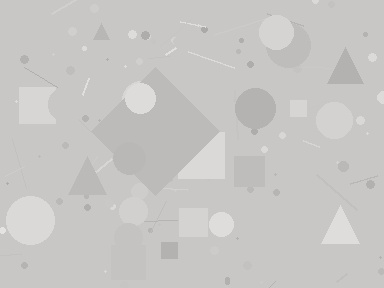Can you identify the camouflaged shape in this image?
The camouflaged shape is a diamond.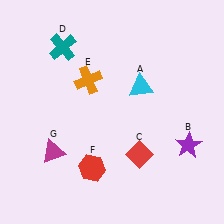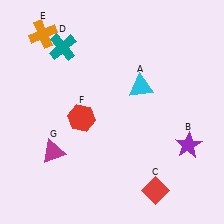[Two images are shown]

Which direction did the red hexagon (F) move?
The red hexagon (F) moved up.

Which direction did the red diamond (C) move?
The red diamond (C) moved down.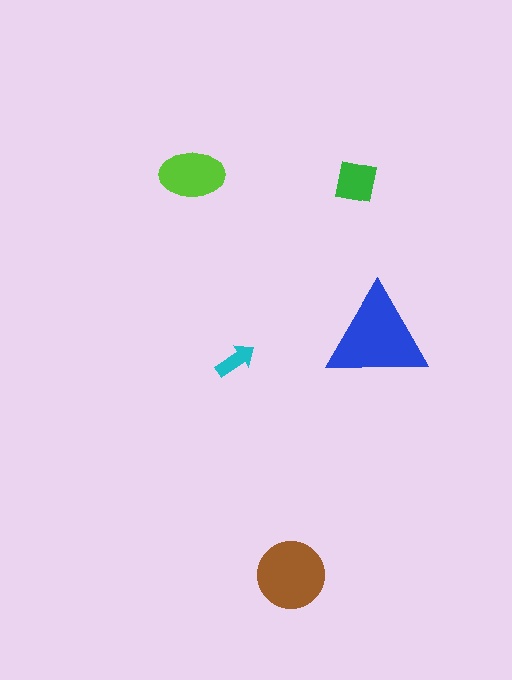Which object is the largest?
The blue triangle.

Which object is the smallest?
The cyan arrow.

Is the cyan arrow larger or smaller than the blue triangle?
Smaller.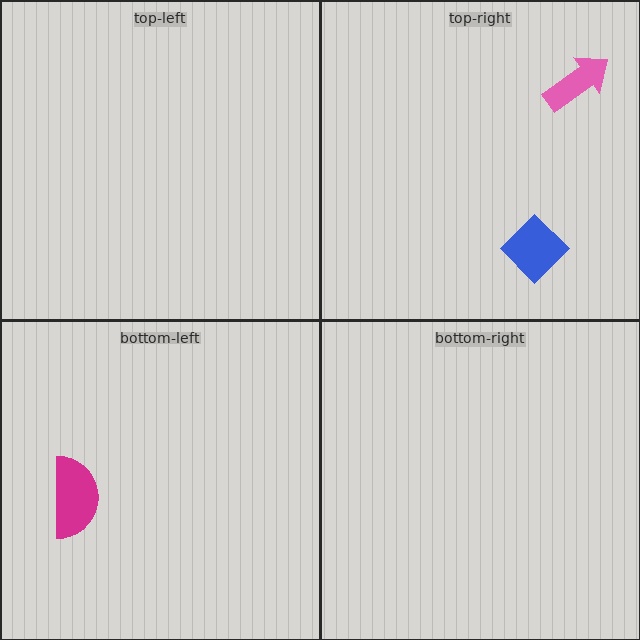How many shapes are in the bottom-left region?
1.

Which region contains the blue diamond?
The top-right region.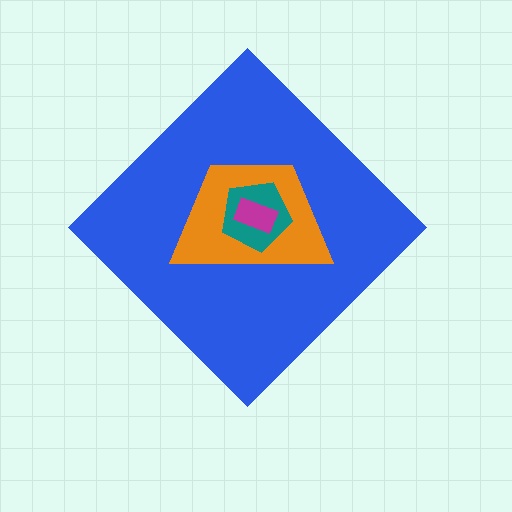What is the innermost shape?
The magenta rectangle.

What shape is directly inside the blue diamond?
The orange trapezoid.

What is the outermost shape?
The blue diamond.